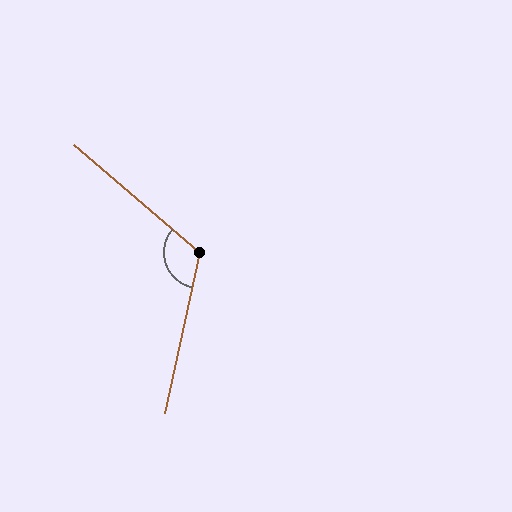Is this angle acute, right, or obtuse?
It is obtuse.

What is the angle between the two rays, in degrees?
Approximately 118 degrees.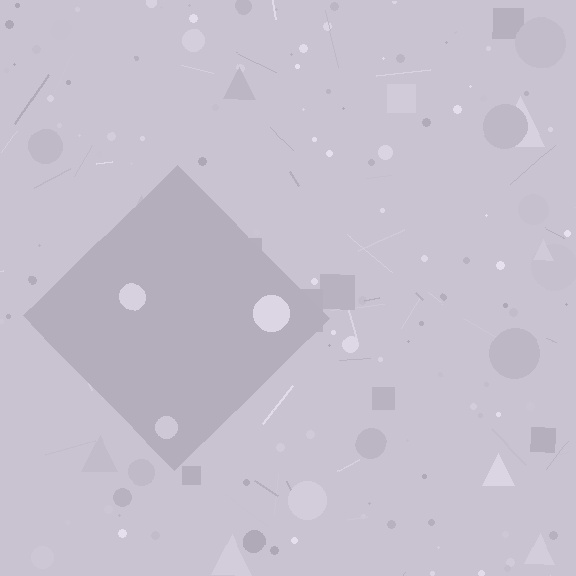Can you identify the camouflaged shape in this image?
The camouflaged shape is a diamond.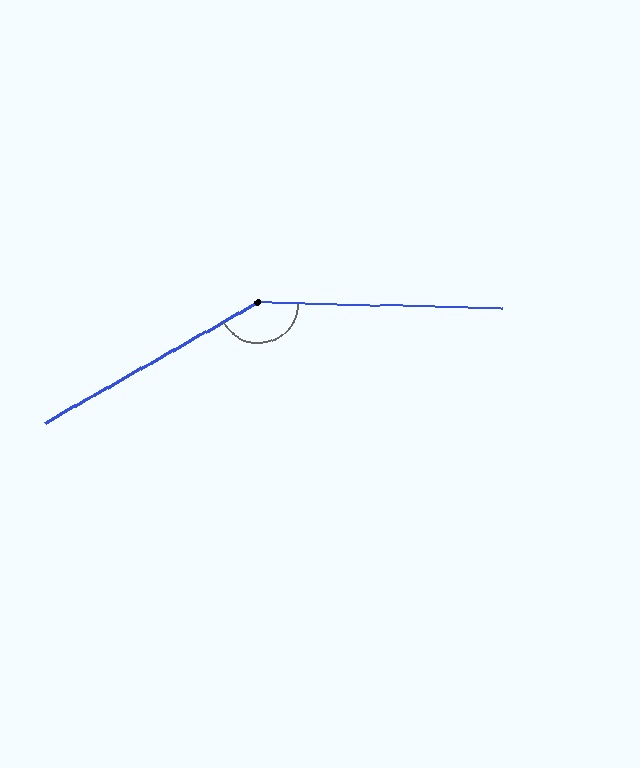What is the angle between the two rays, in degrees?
Approximately 149 degrees.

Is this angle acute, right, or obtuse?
It is obtuse.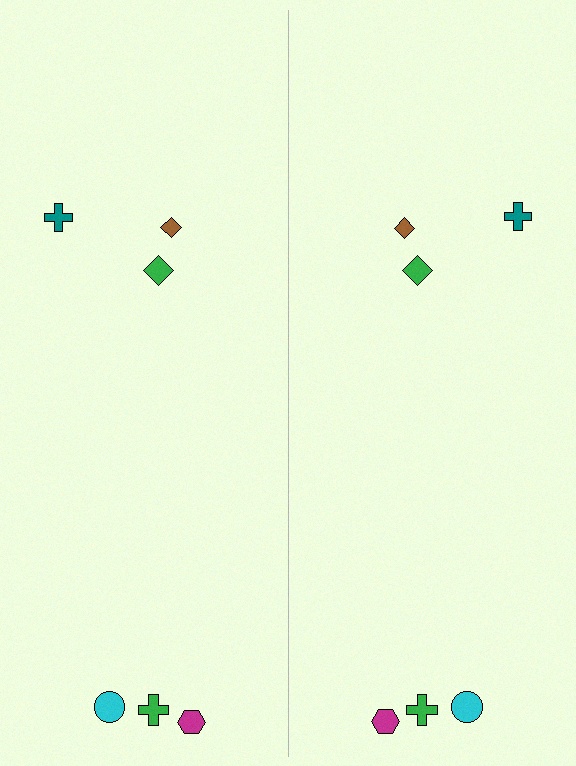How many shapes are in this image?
There are 12 shapes in this image.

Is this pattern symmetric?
Yes, this pattern has bilateral (reflection) symmetry.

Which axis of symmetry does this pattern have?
The pattern has a vertical axis of symmetry running through the center of the image.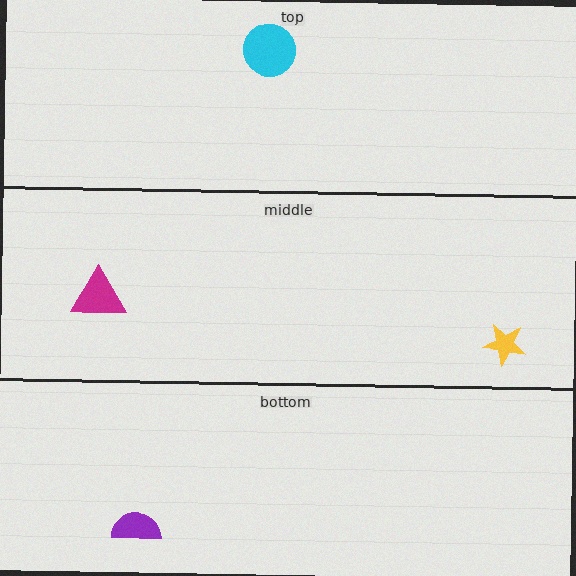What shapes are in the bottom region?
The purple semicircle.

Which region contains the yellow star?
The middle region.